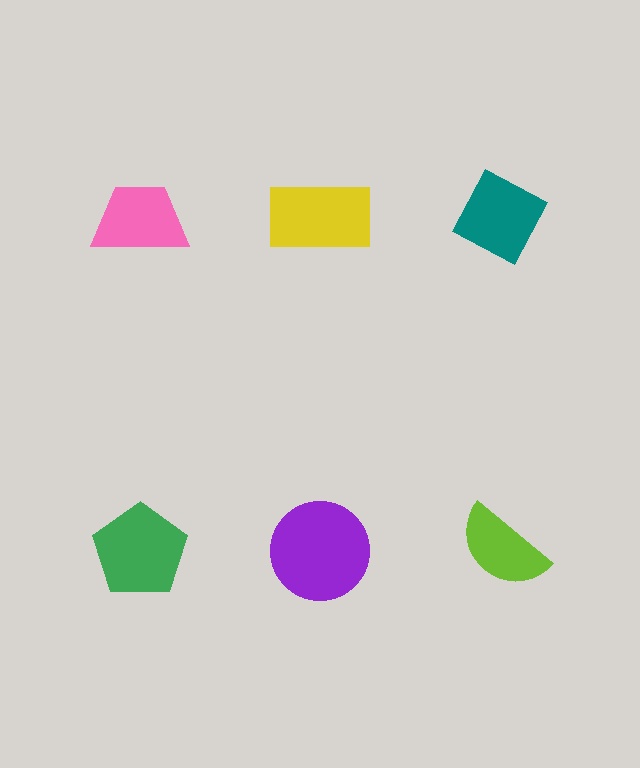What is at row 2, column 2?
A purple circle.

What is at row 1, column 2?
A yellow rectangle.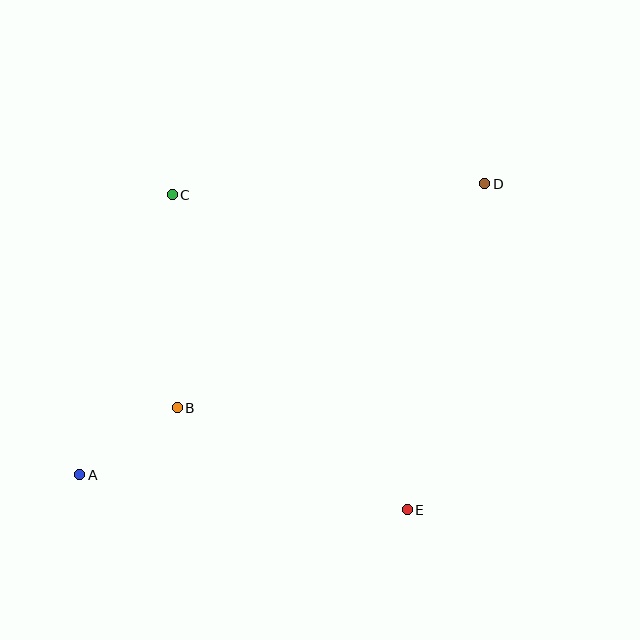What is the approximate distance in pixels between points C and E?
The distance between C and E is approximately 393 pixels.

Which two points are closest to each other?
Points A and B are closest to each other.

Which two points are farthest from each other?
Points A and D are farthest from each other.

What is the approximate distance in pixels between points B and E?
The distance between B and E is approximately 252 pixels.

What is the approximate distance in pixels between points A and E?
The distance between A and E is approximately 330 pixels.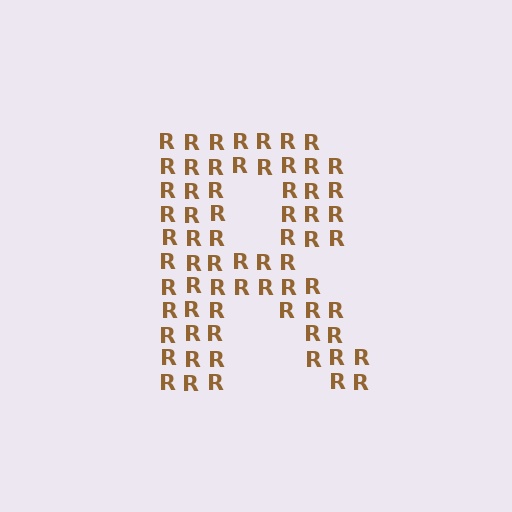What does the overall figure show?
The overall figure shows the letter R.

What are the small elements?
The small elements are letter R's.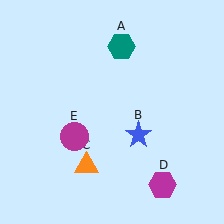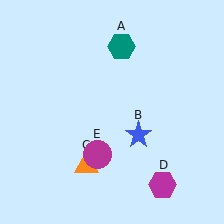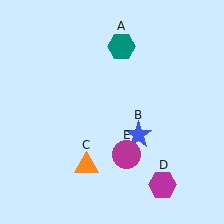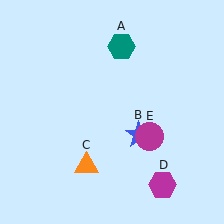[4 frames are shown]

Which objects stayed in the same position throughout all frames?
Teal hexagon (object A) and blue star (object B) and orange triangle (object C) and magenta hexagon (object D) remained stationary.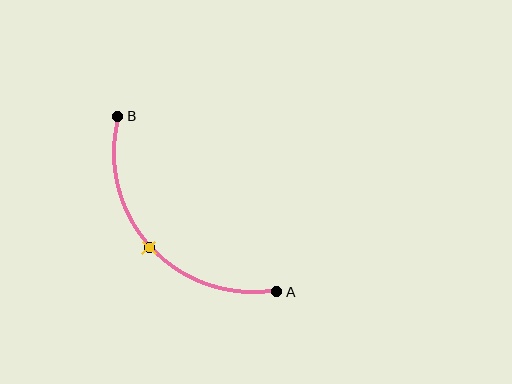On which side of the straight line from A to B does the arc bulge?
The arc bulges below and to the left of the straight line connecting A and B.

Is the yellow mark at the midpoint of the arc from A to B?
Yes. The yellow mark lies on the arc at equal arc-length from both A and B — it is the arc midpoint.